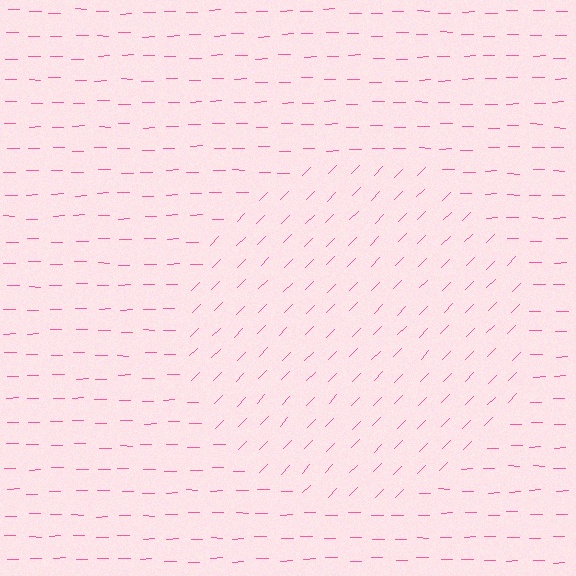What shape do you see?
I see a circle.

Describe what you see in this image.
The image is filled with small pink line segments. A circle region in the image has lines oriented differently from the surrounding lines, creating a visible texture boundary.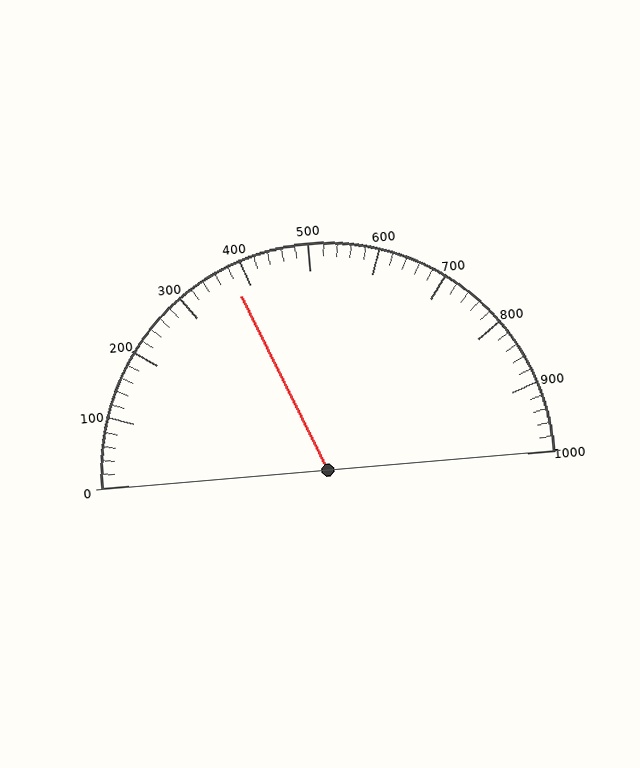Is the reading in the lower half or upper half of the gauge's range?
The reading is in the lower half of the range (0 to 1000).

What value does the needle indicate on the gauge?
The needle indicates approximately 380.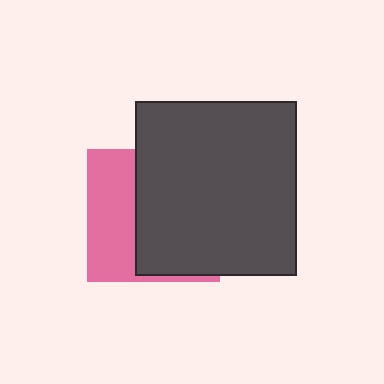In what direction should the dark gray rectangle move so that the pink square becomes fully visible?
The dark gray rectangle should move right. That is the shortest direction to clear the overlap and leave the pink square fully visible.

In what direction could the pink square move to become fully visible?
The pink square could move left. That would shift it out from behind the dark gray rectangle entirely.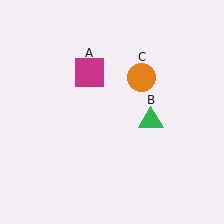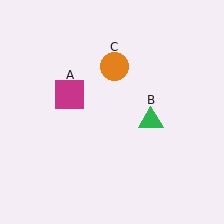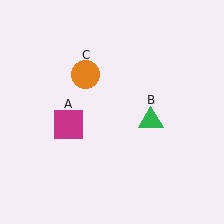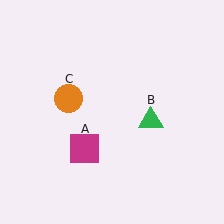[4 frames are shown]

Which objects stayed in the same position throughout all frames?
Green triangle (object B) remained stationary.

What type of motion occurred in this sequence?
The magenta square (object A), orange circle (object C) rotated counterclockwise around the center of the scene.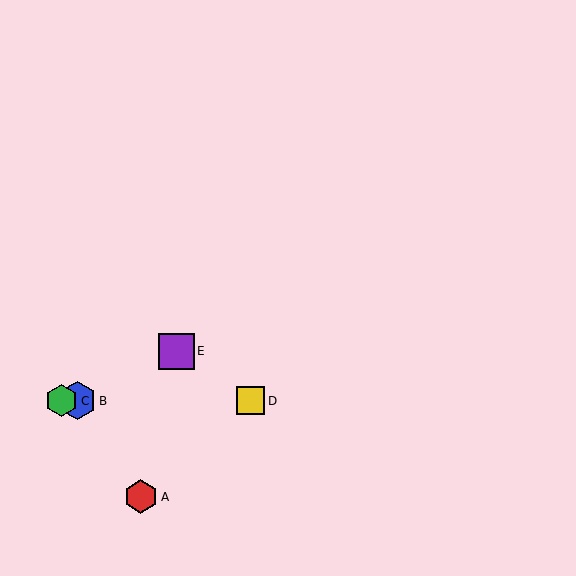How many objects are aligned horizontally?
3 objects (B, C, D) are aligned horizontally.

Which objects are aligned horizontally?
Objects B, C, D are aligned horizontally.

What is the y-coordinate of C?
Object C is at y≈401.